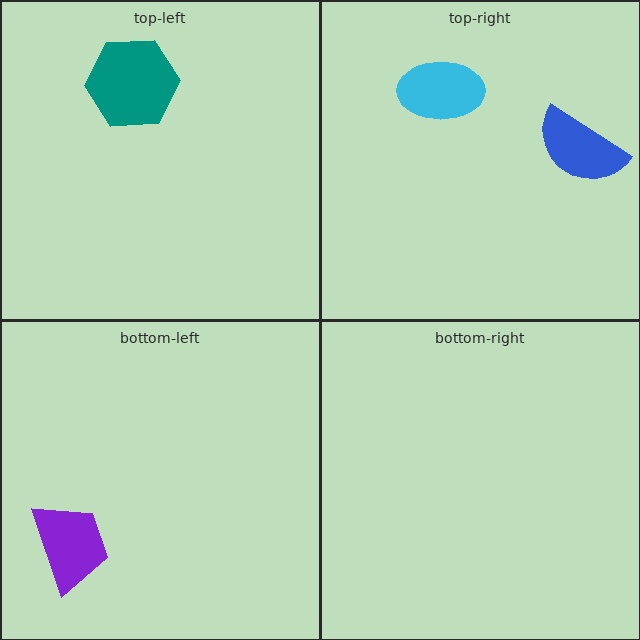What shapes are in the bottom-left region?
The purple trapezoid.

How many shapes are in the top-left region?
1.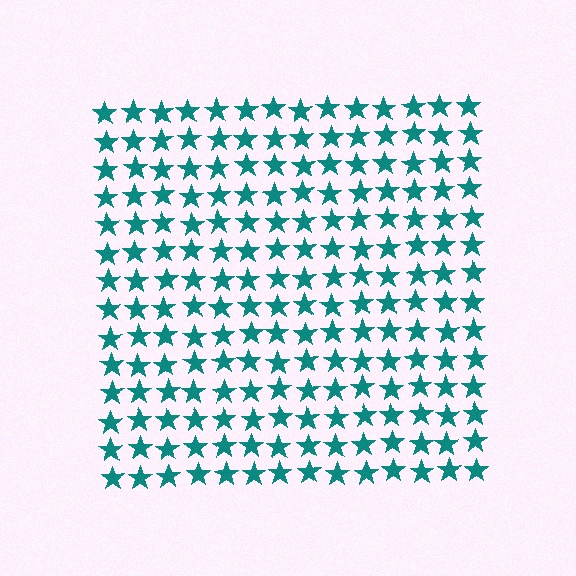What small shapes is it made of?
It is made of small stars.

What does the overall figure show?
The overall figure shows a square.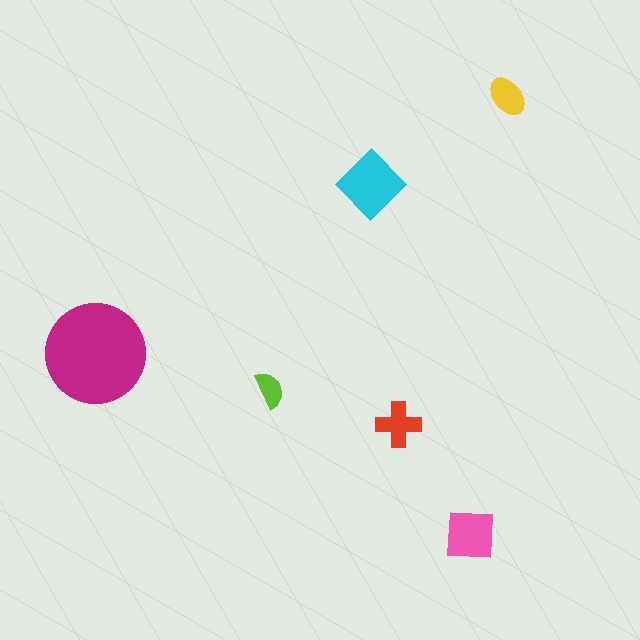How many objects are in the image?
There are 6 objects in the image.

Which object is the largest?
The magenta circle.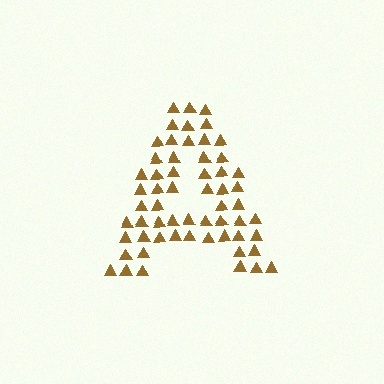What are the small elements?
The small elements are triangles.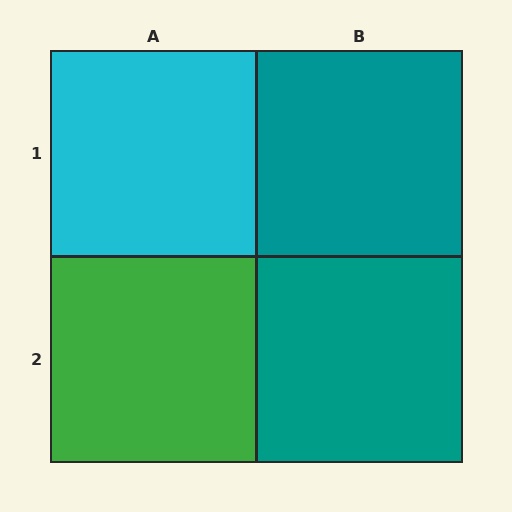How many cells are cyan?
1 cell is cyan.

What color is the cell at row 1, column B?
Teal.